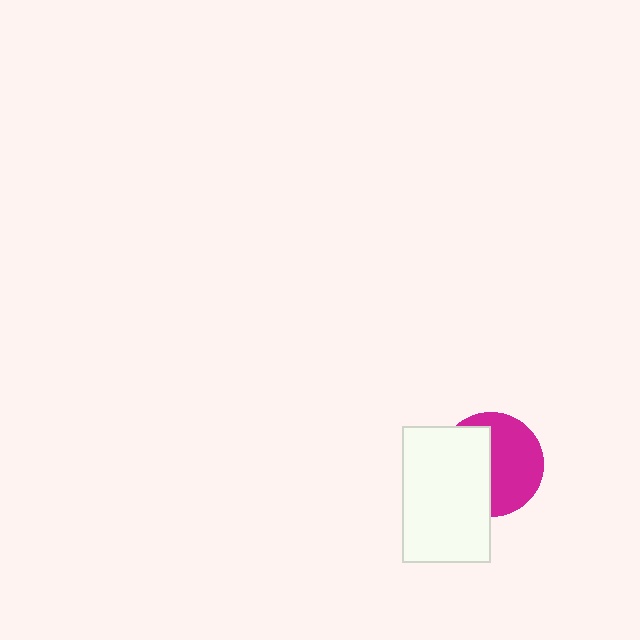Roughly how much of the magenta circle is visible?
About half of it is visible (roughly 53%).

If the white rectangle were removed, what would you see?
You would see the complete magenta circle.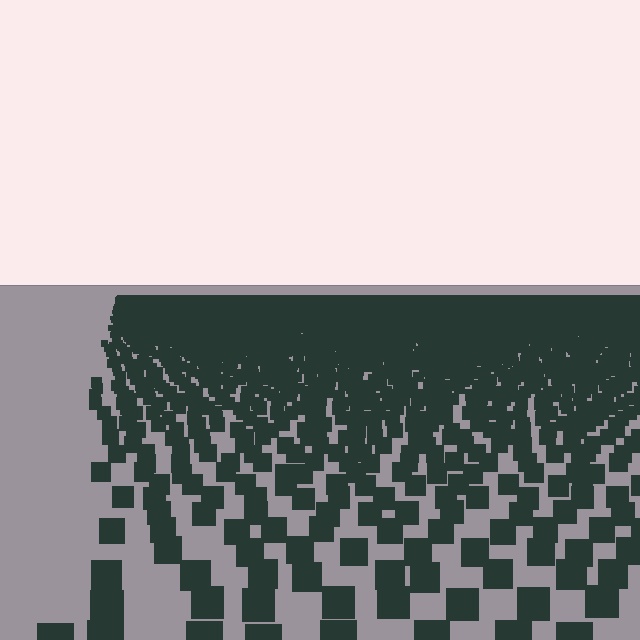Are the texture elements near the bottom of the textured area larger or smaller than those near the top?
Larger. Near the bottom, elements are closer to the viewer and appear at a bigger on-screen size.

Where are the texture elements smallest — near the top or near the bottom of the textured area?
Near the top.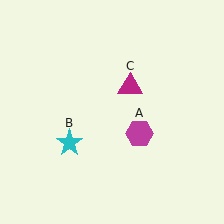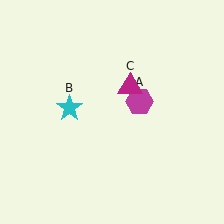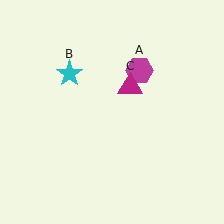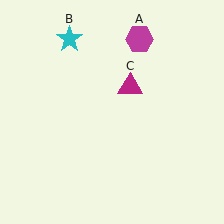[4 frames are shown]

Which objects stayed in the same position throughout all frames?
Magenta triangle (object C) remained stationary.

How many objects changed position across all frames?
2 objects changed position: magenta hexagon (object A), cyan star (object B).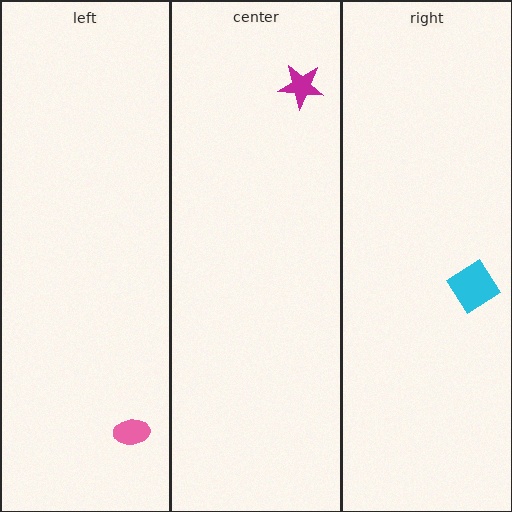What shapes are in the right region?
The cyan diamond.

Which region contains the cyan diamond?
The right region.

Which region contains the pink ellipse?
The left region.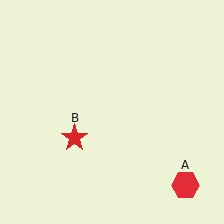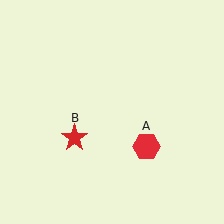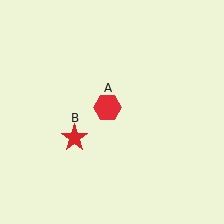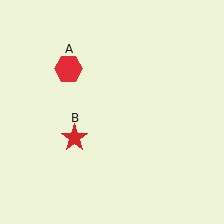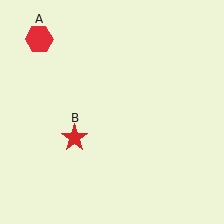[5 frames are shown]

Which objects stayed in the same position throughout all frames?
Red star (object B) remained stationary.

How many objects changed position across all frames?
1 object changed position: red hexagon (object A).